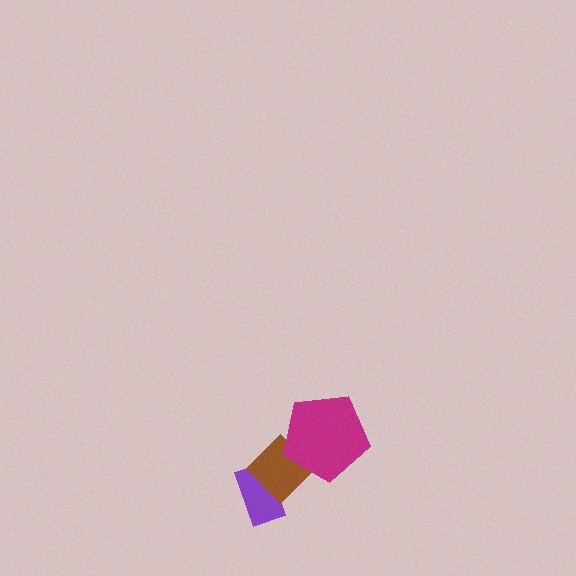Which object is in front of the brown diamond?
The magenta pentagon is in front of the brown diamond.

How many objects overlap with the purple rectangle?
1 object overlaps with the purple rectangle.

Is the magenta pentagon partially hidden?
No, no other shape covers it.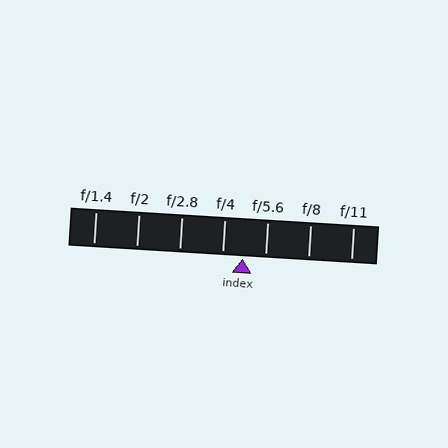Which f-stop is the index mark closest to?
The index mark is closest to f/4.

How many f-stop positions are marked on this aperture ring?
There are 7 f-stop positions marked.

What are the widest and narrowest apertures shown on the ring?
The widest aperture shown is f/1.4 and the narrowest is f/11.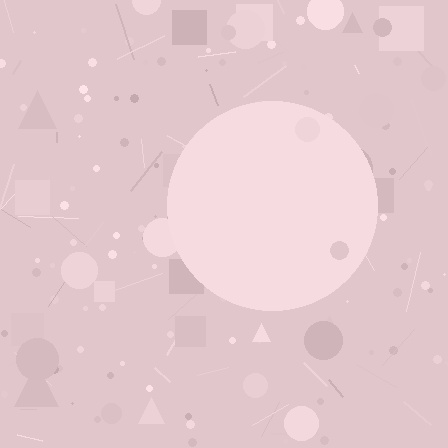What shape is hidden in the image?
A circle is hidden in the image.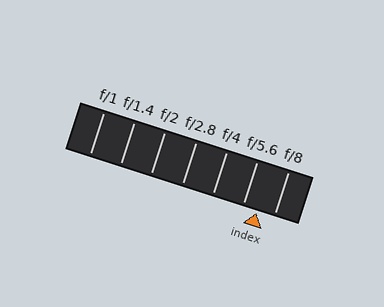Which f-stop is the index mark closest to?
The index mark is closest to f/5.6.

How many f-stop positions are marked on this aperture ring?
There are 7 f-stop positions marked.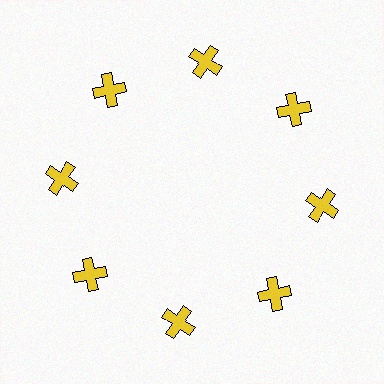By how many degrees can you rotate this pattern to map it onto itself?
The pattern maps onto itself every 45 degrees of rotation.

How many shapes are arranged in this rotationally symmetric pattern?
There are 8 shapes, arranged in 8 groups of 1.